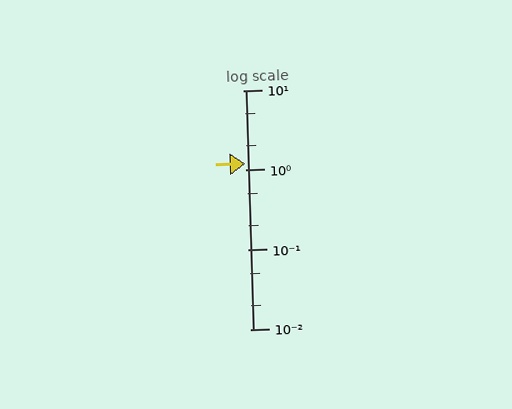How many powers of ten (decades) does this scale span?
The scale spans 3 decades, from 0.01 to 10.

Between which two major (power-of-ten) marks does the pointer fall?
The pointer is between 1 and 10.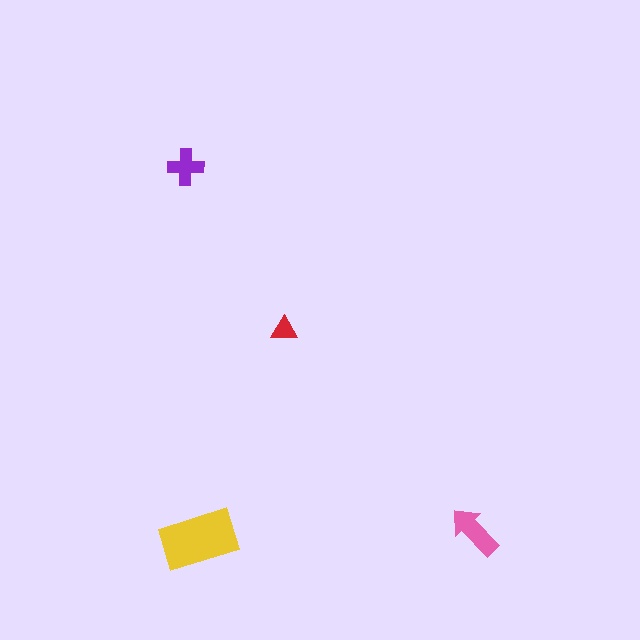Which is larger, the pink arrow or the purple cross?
The pink arrow.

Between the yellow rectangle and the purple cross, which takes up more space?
The yellow rectangle.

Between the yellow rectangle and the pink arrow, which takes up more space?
The yellow rectangle.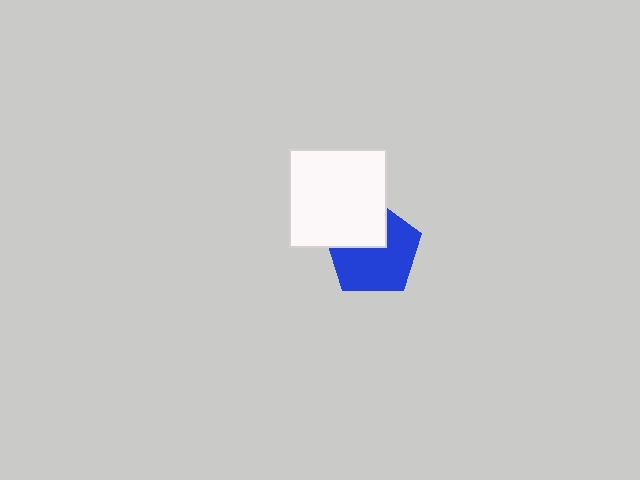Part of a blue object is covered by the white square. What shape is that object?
It is a pentagon.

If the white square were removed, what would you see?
You would see the complete blue pentagon.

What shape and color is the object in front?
The object in front is a white square.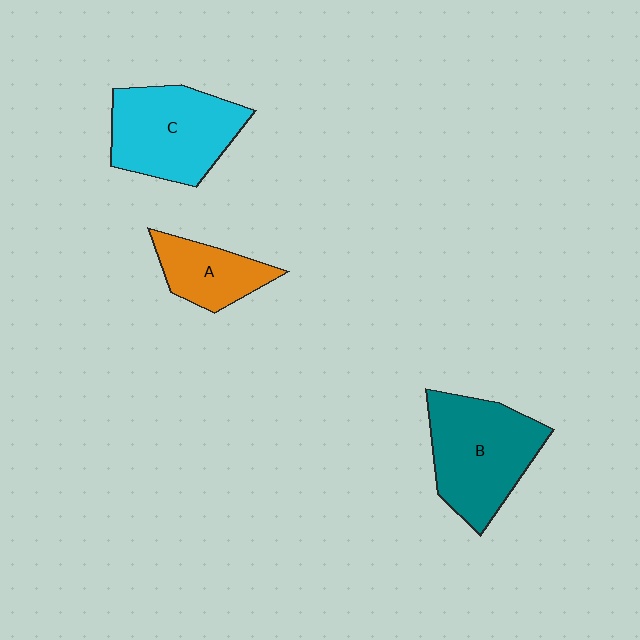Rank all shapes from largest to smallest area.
From largest to smallest: B (teal), C (cyan), A (orange).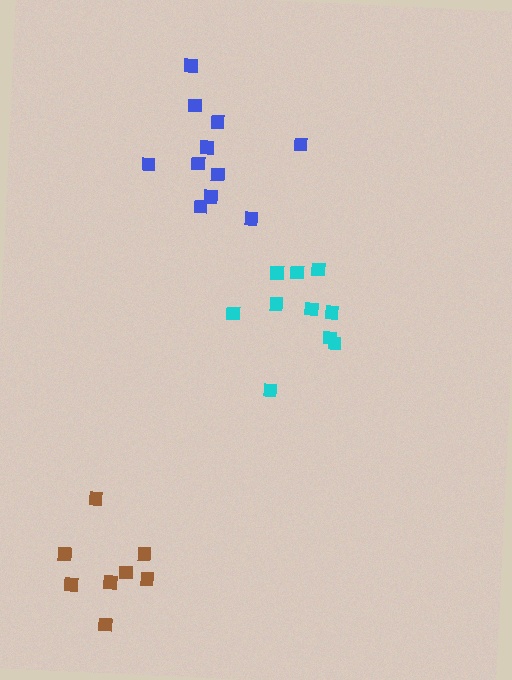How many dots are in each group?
Group 1: 8 dots, Group 2: 10 dots, Group 3: 11 dots (29 total).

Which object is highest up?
The blue cluster is topmost.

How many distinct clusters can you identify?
There are 3 distinct clusters.